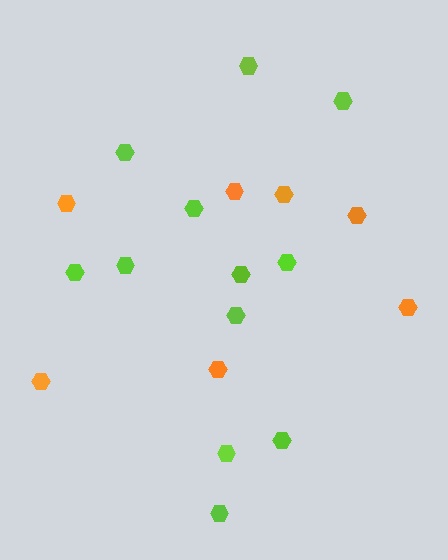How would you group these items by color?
There are 2 groups: one group of lime hexagons (12) and one group of orange hexagons (7).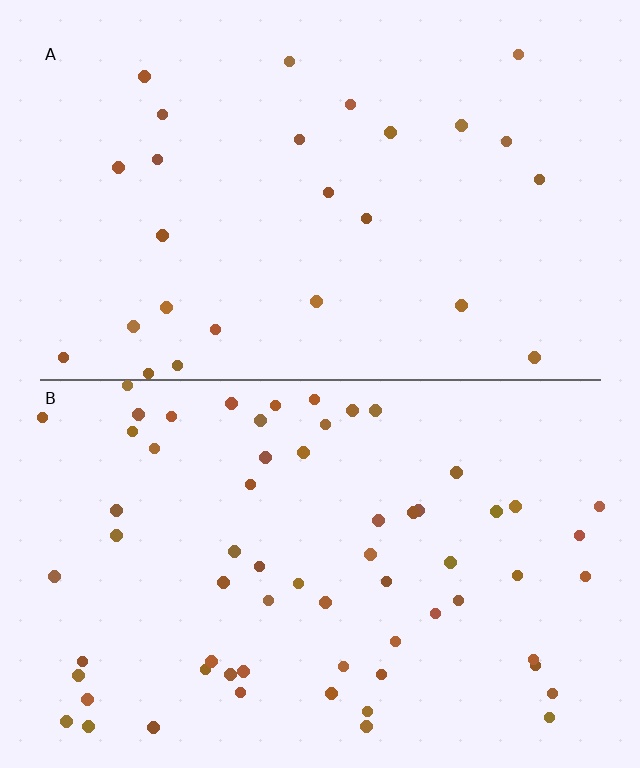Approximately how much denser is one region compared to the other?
Approximately 2.5× — region B over region A.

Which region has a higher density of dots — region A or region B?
B (the bottom).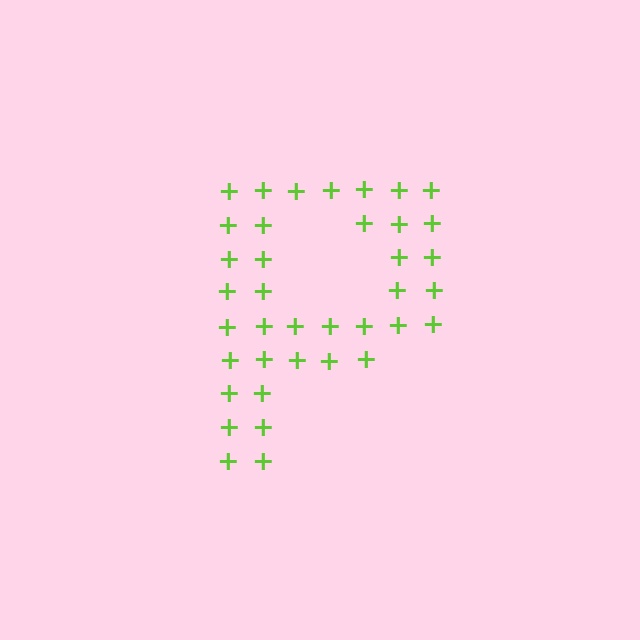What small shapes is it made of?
It is made of small plus signs.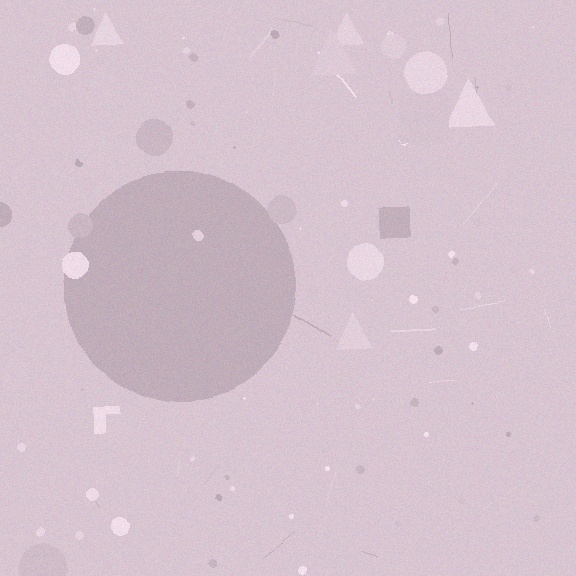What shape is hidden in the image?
A circle is hidden in the image.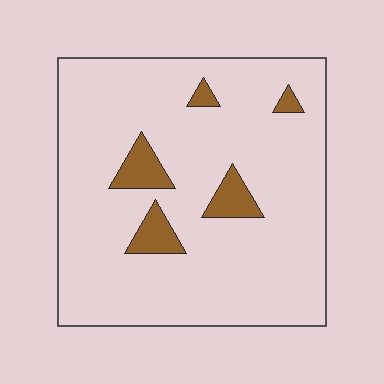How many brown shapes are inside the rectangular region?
5.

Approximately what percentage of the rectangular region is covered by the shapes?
Approximately 10%.